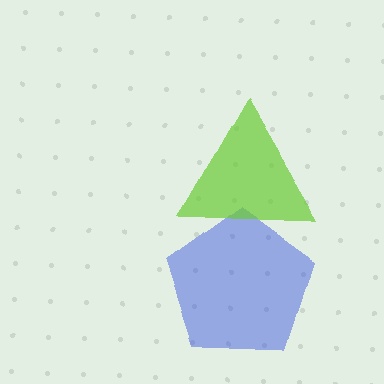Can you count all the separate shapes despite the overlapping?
Yes, there are 2 separate shapes.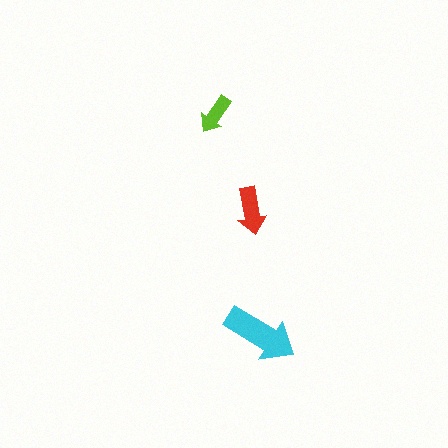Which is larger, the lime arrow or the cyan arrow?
The cyan one.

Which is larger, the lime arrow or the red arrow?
The red one.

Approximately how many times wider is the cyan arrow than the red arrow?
About 1.5 times wider.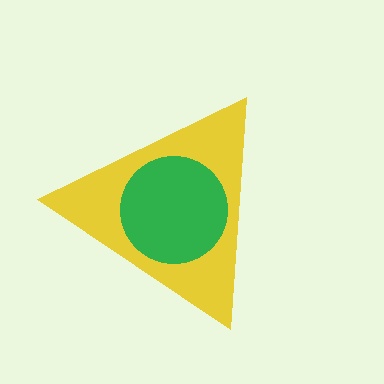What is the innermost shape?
The green circle.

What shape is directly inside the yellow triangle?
The green circle.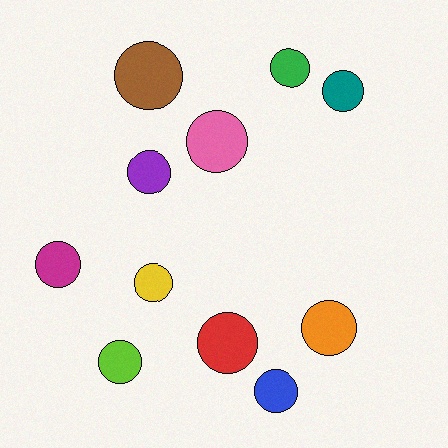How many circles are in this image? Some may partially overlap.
There are 11 circles.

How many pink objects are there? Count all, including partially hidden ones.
There is 1 pink object.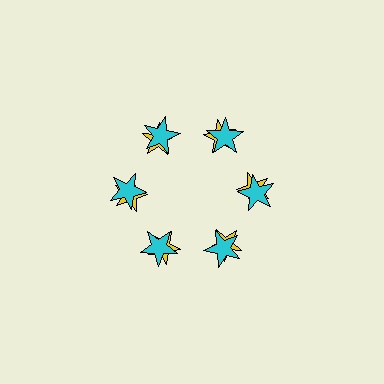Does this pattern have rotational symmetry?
Yes, this pattern has 6-fold rotational symmetry. It looks the same after rotating 60 degrees around the center.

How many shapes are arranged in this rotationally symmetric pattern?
There are 12 shapes, arranged in 6 groups of 2.